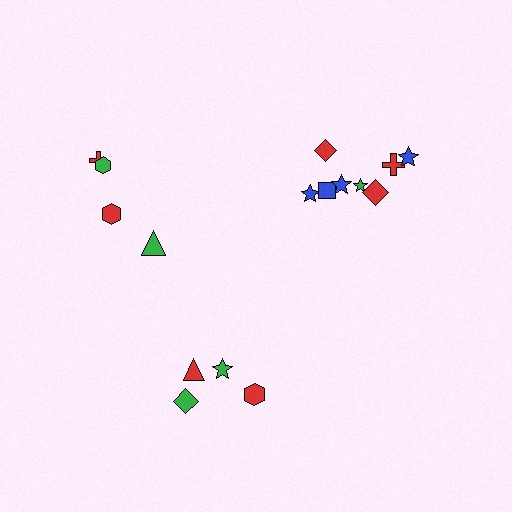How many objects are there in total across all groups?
There are 16 objects.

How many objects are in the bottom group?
There are 4 objects.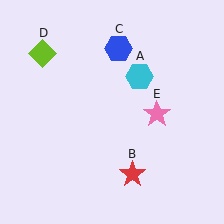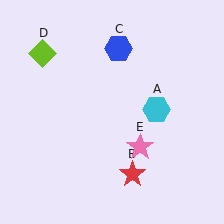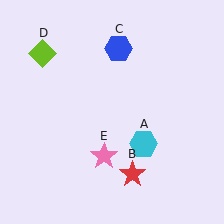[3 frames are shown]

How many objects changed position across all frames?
2 objects changed position: cyan hexagon (object A), pink star (object E).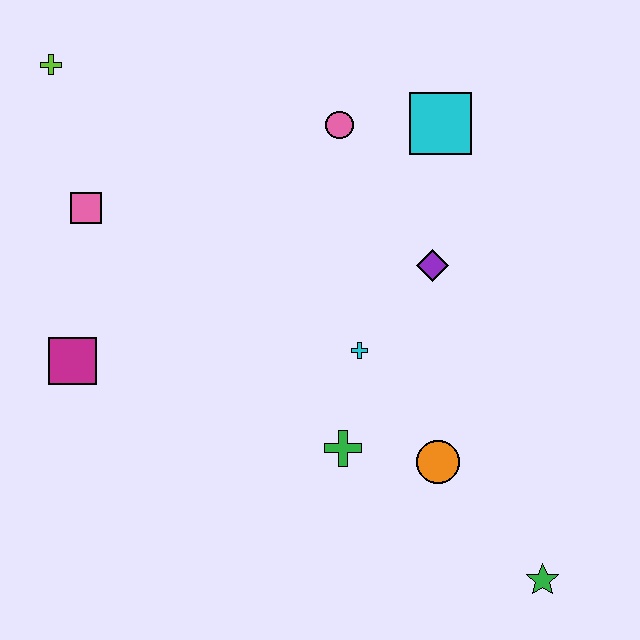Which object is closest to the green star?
The orange circle is closest to the green star.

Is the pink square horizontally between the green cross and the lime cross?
Yes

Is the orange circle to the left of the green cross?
No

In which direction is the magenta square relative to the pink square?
The magenta square is below the pink square.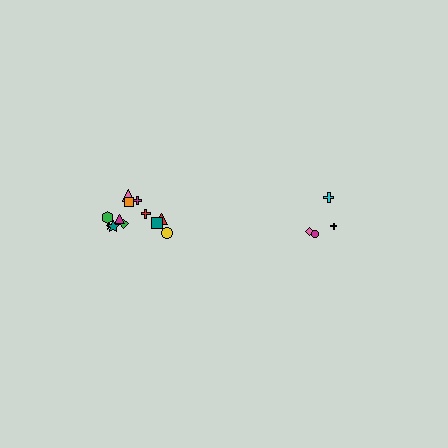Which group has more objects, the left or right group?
The left group.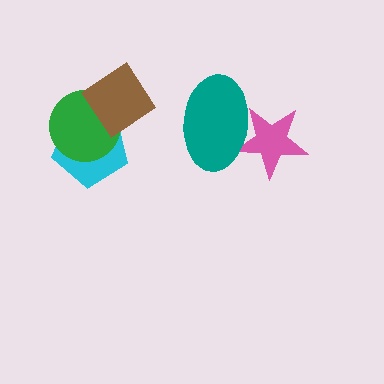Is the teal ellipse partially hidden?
No, no other shape covers it.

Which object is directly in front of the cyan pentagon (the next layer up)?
The green circle is directly in front of the cyan pentagon.